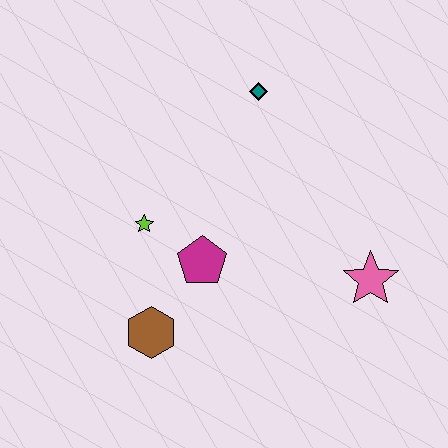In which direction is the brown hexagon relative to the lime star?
The brown hexagon is below the lime star.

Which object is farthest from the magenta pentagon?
The teal diamond is farthest from the magenta pentagon.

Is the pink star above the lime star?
No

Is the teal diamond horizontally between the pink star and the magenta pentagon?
Yes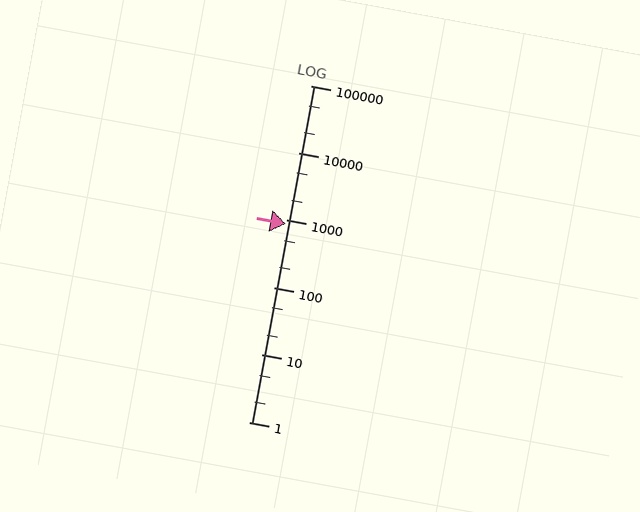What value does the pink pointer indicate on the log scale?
The pointer indicates approximately 880.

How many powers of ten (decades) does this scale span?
The scale spans 5 decades, from 1 to 100000.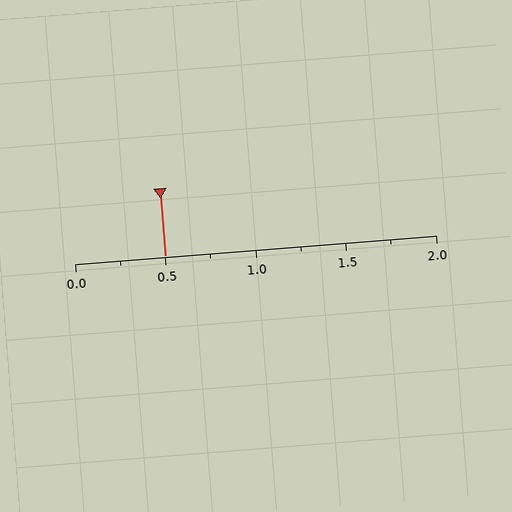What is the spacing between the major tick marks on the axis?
The major ticks are spaced 0.5 apart.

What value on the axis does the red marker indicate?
The marker indicates approximately 0.5.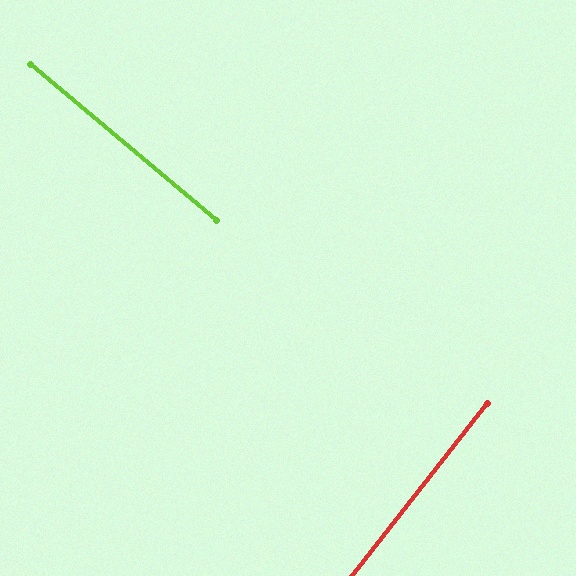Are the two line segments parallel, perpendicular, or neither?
Perpendicular — they meet at approximately 88°.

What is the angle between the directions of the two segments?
Approximately 88 degrees.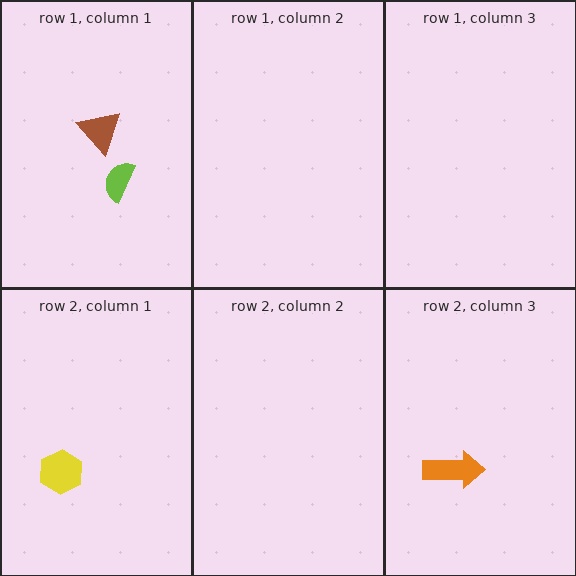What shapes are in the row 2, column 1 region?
The yellow hexagon.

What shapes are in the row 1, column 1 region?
The lime semicircle, the brown triangle.